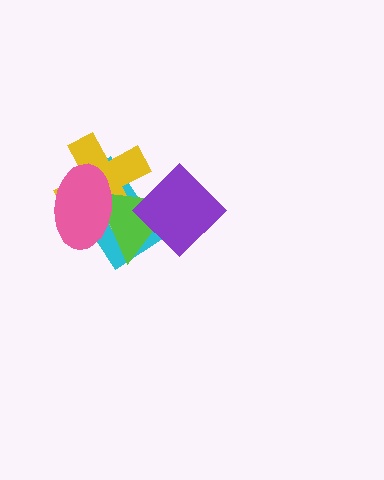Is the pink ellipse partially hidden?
No, no other shape covers it.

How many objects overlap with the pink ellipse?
3 objects overlap with the pink ellipse.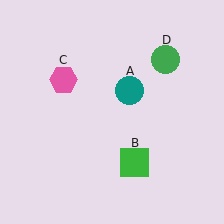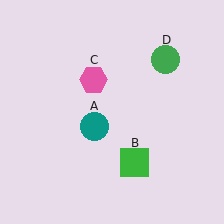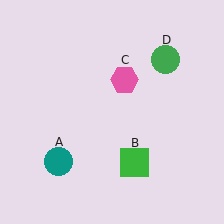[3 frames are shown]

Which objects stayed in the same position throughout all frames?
Green square (object B) and green circle (object D) remained stationary.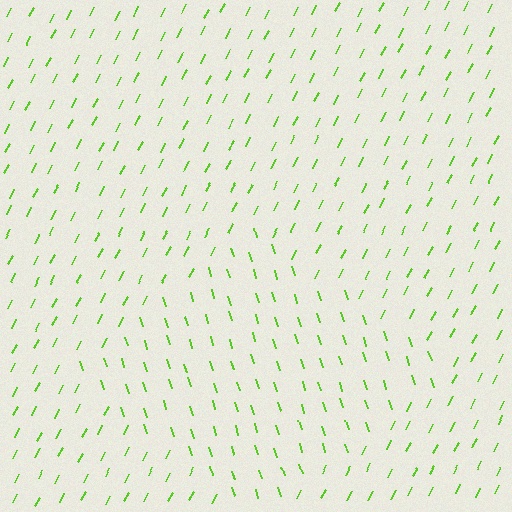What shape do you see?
I see a diamond.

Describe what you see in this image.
The image is filled with small lime line segments. A diamond region in the image has lines oriented differently from the surrounding lines, creating a visible texture boundary.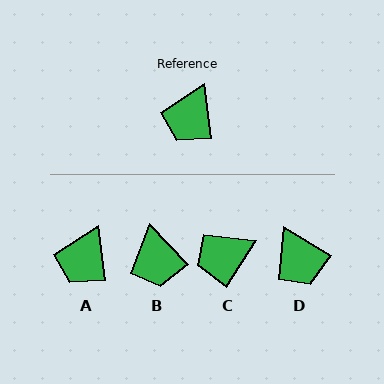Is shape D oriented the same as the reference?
No, it is off by about 52 degrees.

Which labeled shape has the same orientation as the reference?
A.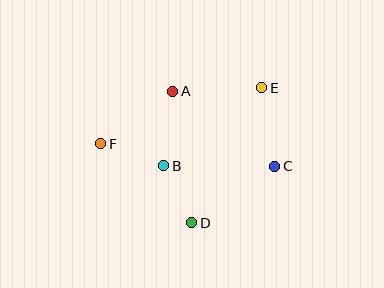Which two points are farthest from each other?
Points C and F are farthest from each other.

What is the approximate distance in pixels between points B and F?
The distance between B and F is approximately 67 pixels.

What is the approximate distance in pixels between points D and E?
The distance between D and E is approximately 152 pixels.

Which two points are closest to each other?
Points B and D are closest to each other.